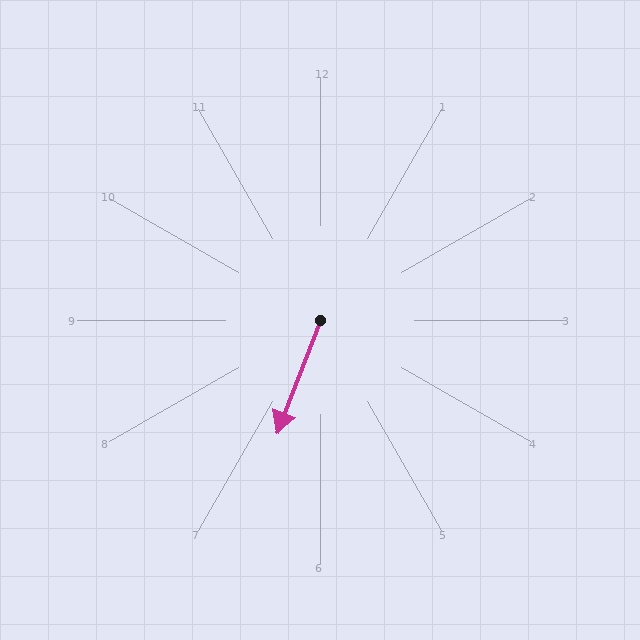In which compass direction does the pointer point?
South.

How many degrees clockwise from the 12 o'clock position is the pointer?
Approximately 201 degrees.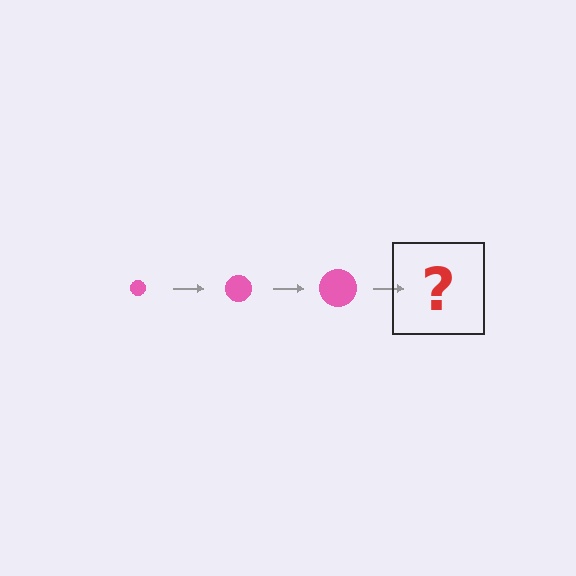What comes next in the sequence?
The next element should be a pink circle, larger than the previous one.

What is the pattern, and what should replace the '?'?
The pattern is that the circle gets progressively larger each step. The '?' should be a pink circle, larger than the previous one.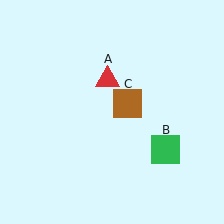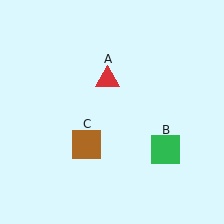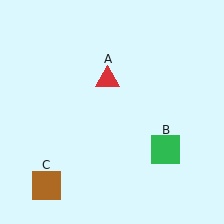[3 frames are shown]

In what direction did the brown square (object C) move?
The brown square (object C) moved down and to the left.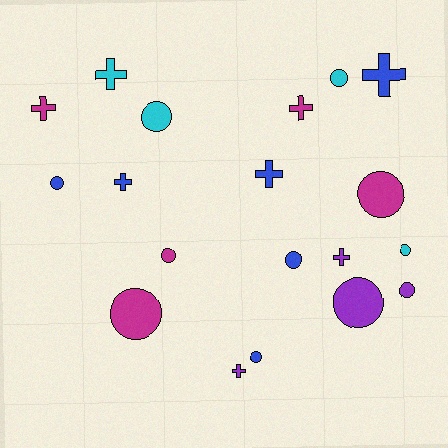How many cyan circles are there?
There are 3 cyan circles.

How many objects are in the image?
There are 19 objects.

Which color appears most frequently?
Blue, with 6 objects.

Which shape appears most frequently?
Circle, with 11 objects.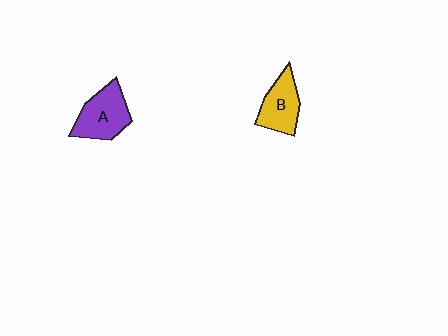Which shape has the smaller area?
Shape B (yellow).